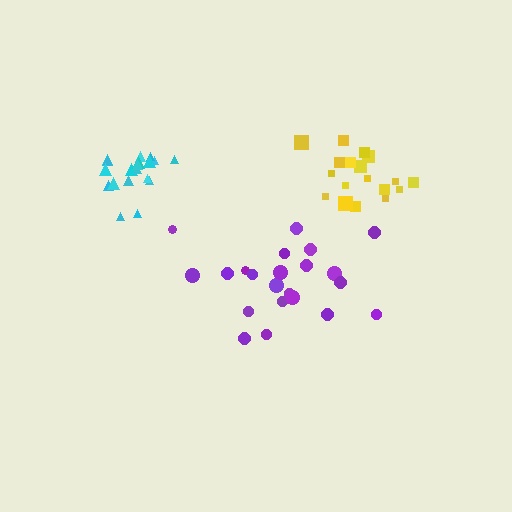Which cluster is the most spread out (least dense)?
Purple.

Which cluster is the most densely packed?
Cyan.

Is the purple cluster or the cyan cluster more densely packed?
Cyan.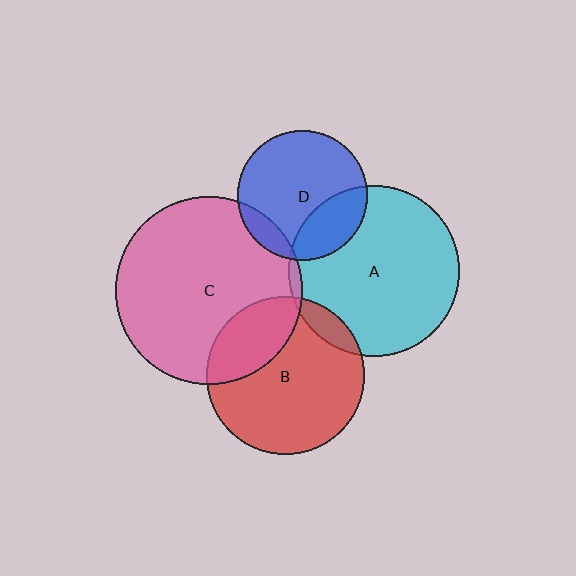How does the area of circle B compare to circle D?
Approximately 1.5 times.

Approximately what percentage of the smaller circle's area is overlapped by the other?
Approximately 25%.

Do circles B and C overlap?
Yes.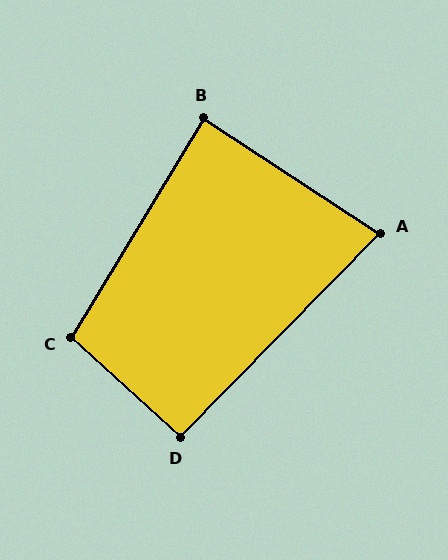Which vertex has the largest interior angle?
C, at approximately 101 degrees.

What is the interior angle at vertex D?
Approximately 92 degrees (approximately right).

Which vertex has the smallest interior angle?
A, at approximately 79 degrees.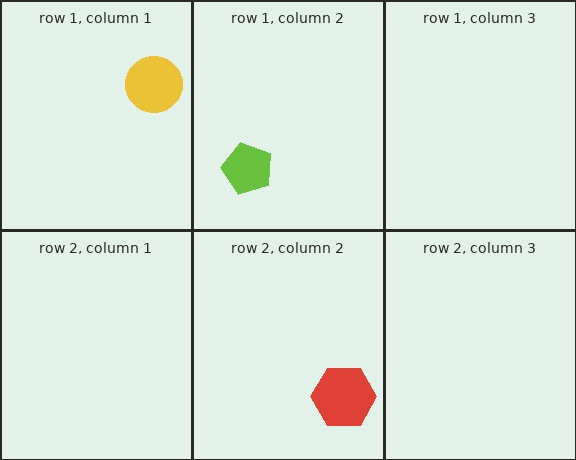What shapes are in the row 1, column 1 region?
The yellow circle.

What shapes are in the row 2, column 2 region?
The red hexagon.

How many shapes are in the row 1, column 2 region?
1.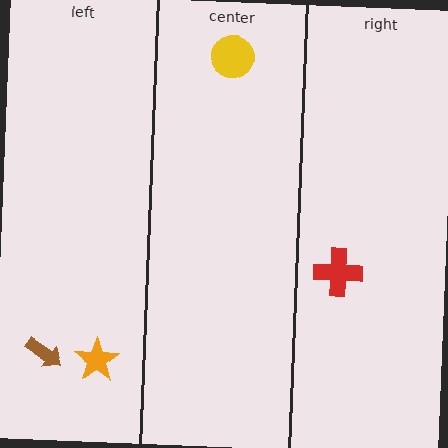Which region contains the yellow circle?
The center region.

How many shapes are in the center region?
1.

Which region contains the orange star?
The left region.